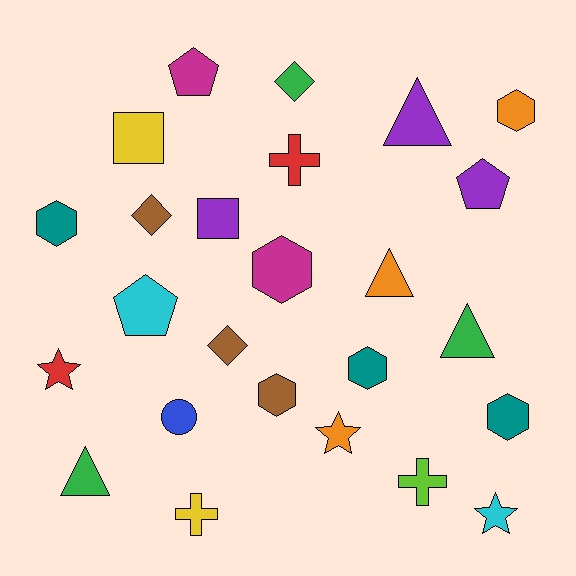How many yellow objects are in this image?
There are 2 yellow objects.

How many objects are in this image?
There are 25 objects.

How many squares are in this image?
There are 2 squares.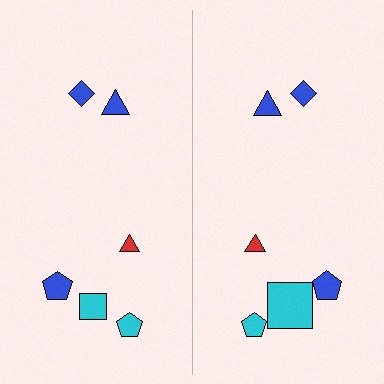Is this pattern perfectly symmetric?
No, the pattern is not perfectly symmetric. The cyan square on the right side has a different size than its mirror counterpart.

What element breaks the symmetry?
The cyan square on the right side has a different size than its mirror counterpart.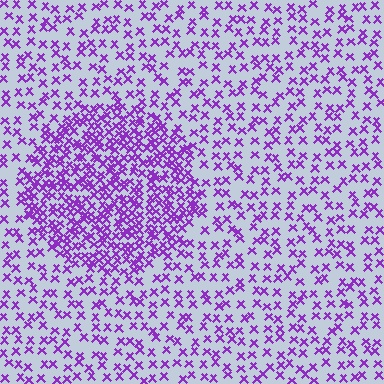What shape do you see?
I see a circle.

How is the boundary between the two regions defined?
The boundary is defined by a change in element density (approximately 2.4x ratio). All elements are the same color, size, and shape.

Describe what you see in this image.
The image contains small purple elements arranged at two different densities. A circle-shaped region is visible where the elements are more densely packed than the surrounding area.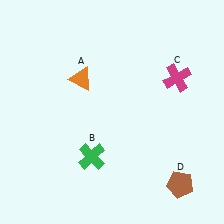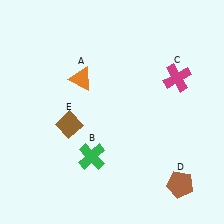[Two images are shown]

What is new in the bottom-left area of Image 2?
A brown diamond (E) was added in the bottom-left area of Image 2.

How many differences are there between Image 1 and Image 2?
There is 1 difference between the two images.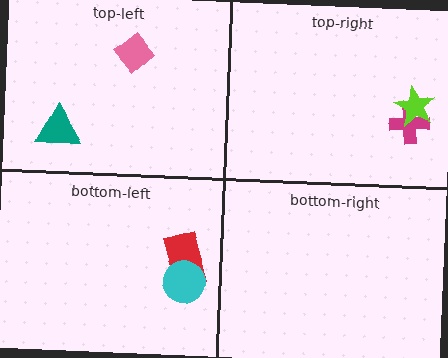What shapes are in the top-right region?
The magenta cross, the lime star.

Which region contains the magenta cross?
The top-right region.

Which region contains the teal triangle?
The top-left region.